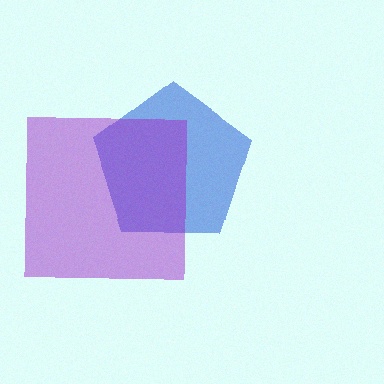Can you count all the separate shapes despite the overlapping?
Yes, there are 2 separate shapes.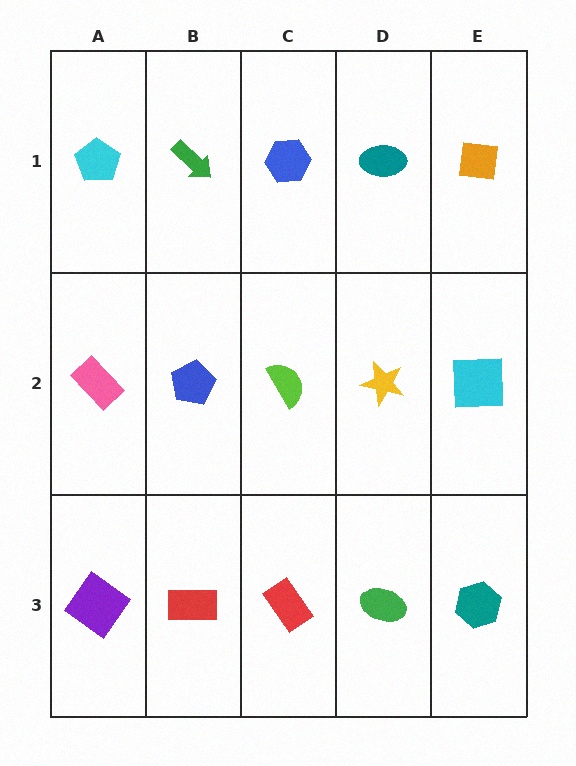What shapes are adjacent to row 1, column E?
A cyan square (row 2, column E), a teal ellipse (row 1, column D).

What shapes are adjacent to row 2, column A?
A cyan pentagon (row 1, column A), a purple diamond (row 3, column A), a blue pentagon (row 2, column B).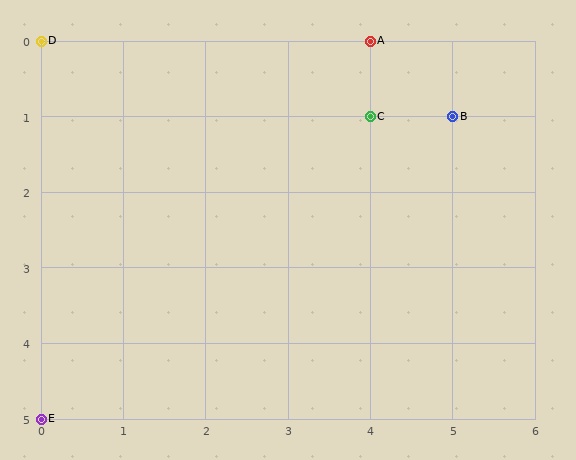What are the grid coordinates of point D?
Point D is at grid coordinates (0, 0).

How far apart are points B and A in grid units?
Points B and A are 1 column and 1 row apart (about 1.4 grid units diagonally).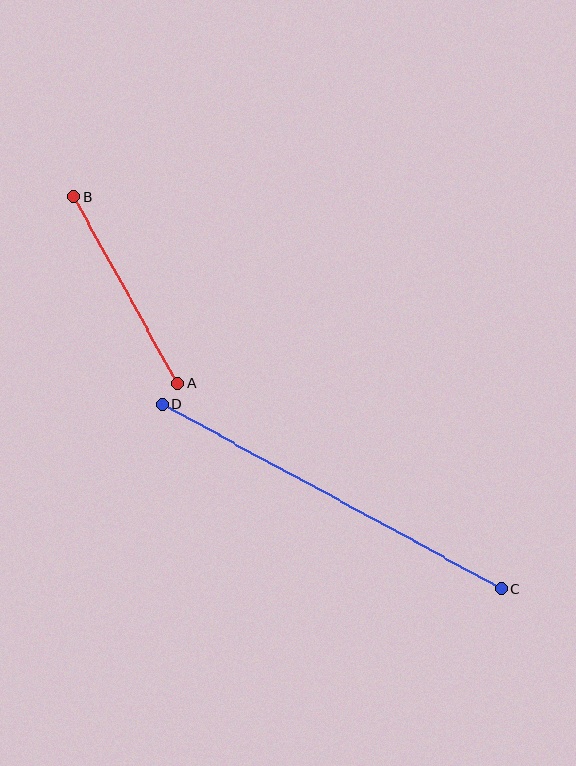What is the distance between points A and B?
The distance is approximately 213 pixels.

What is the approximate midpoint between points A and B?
The midpoint is at approximately (126, 290) pixels.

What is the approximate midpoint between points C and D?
The midpoint is at approximately (332, 496) pixels.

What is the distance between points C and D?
The distance is approximately 386 pixels.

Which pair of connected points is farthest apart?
Points C and D are farthest apart.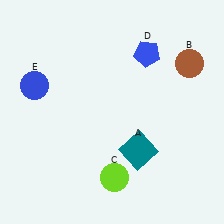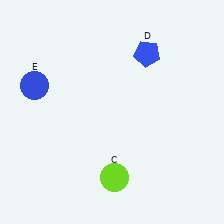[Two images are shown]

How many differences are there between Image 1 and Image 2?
There are 2 differences between the two images.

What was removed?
The brown circle (B), the teal square (A) were removed in Image 2.